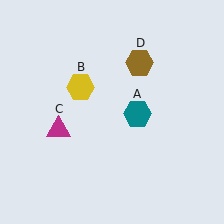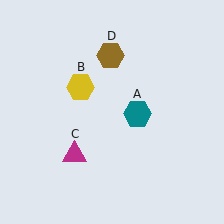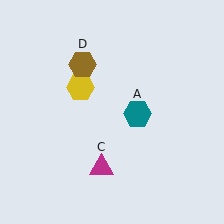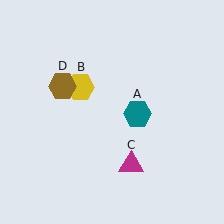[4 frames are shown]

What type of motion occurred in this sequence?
The magenta triangle (object C), brown hexagon (object D) rotated counterclockwise around the center of the scene.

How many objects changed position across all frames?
2 objects changed position: magenta triangle (object C), brown hexagon (object D).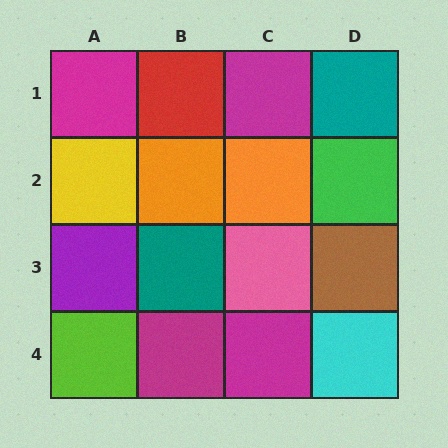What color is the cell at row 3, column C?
Pink.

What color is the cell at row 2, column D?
Green.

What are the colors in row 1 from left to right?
Magenta, red, magenta, teal.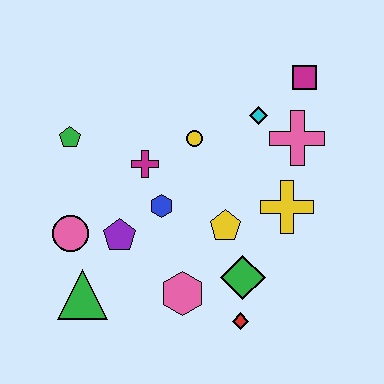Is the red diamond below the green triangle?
Yes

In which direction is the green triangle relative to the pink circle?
The green triangle is below the pink circle.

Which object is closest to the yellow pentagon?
The green diamond is closest to the yellow pentagon.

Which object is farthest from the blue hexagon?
The magenta square is farthest from the blue hexagon.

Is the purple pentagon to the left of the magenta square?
Yes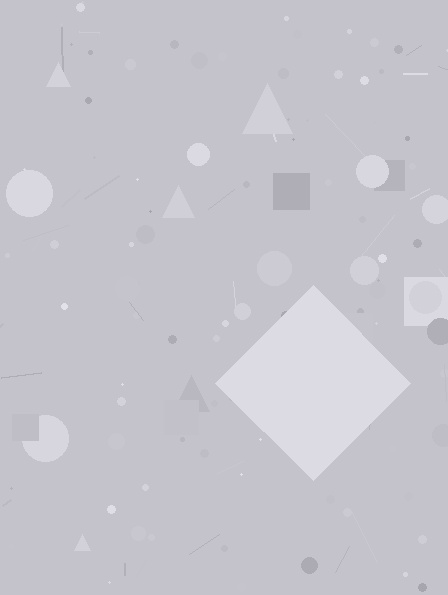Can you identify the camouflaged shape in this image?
The camouflaged shape is a diamond.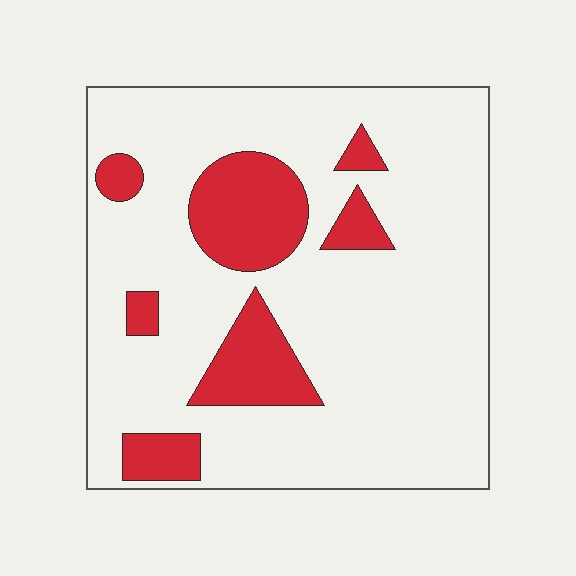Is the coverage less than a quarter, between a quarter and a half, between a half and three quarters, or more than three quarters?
Less than a quarter.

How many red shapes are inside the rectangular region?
7.